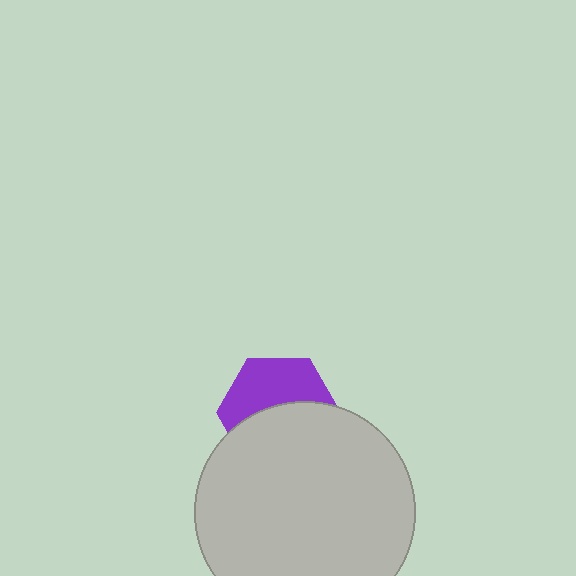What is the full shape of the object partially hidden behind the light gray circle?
The partially hidden object is a purple hexagon.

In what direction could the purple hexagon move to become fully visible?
The purple hexagon could move up. That would shift it out from behind the light gray circle entirely.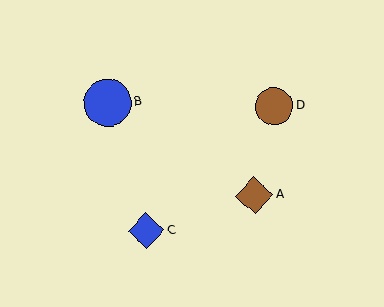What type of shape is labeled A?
Shape A is a brown diamond.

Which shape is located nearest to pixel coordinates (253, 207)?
The brown diamond (labeled A) at (254, 195) is nearest to that location.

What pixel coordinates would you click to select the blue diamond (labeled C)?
Click at (146, 231) to select the blue diamond C.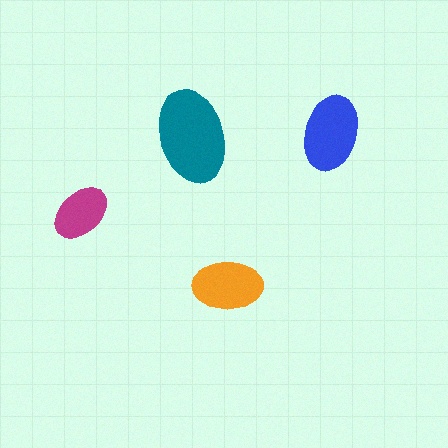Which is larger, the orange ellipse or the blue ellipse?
The blue one.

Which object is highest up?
The blue ellipse is topmost.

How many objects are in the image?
There are 4 objects in the image.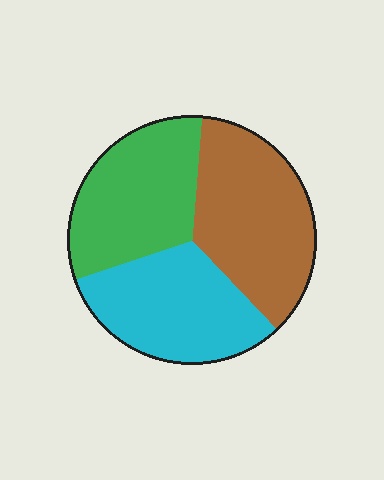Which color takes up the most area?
Brown, at roughly 35%.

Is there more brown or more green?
Brown.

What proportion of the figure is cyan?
Cyan takes up about one third (1/3) of the figure.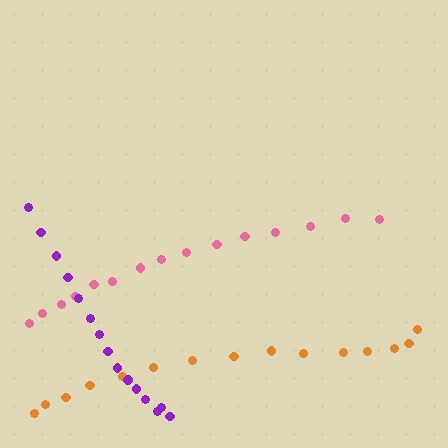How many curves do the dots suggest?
There are 3 distinct paths.